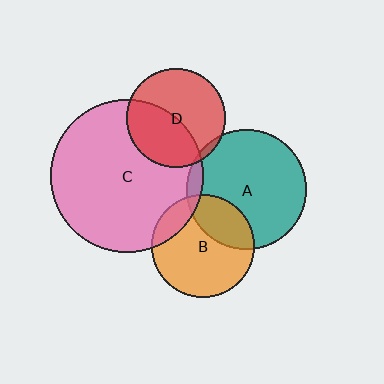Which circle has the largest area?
Circle C (pink).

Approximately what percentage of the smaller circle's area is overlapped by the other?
Approximately 5%.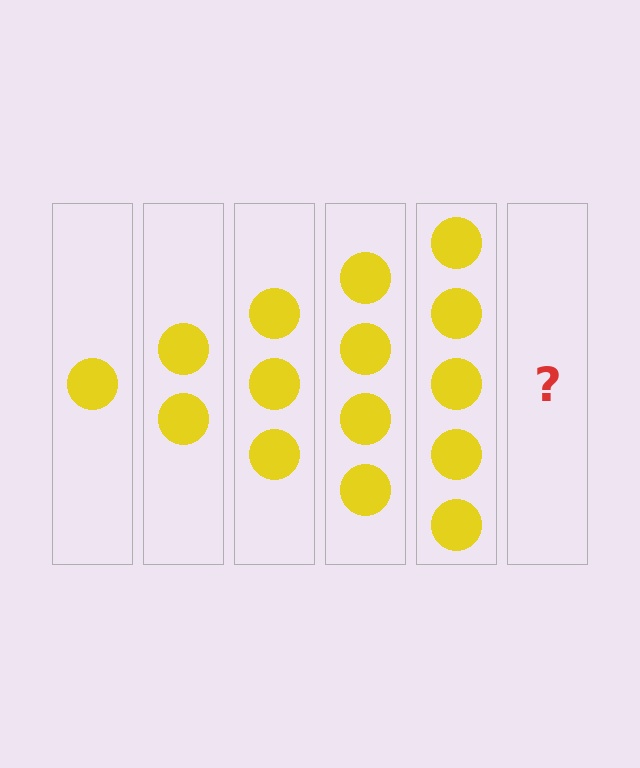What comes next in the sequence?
The next element should be 6 circles.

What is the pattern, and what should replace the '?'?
The pattern is that each step adds one more circle. The '?' should be 6 circles.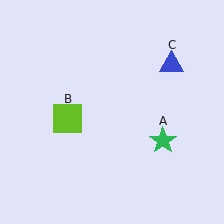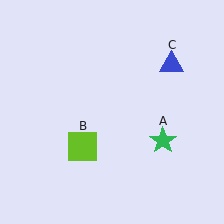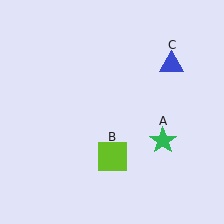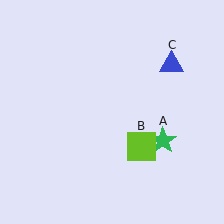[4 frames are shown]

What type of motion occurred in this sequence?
The lime square (object B) rotated counterclockwise around the center of the scene.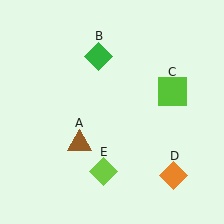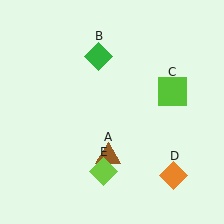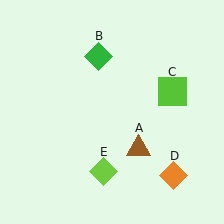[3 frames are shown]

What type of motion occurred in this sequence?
The brown triangle (object A) rotated counterclockwise around the center of the scene.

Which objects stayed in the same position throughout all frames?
Green diamond (object B) and lime square (object C) and orange diamond (object D) and lime diamond (object E) remained stationary.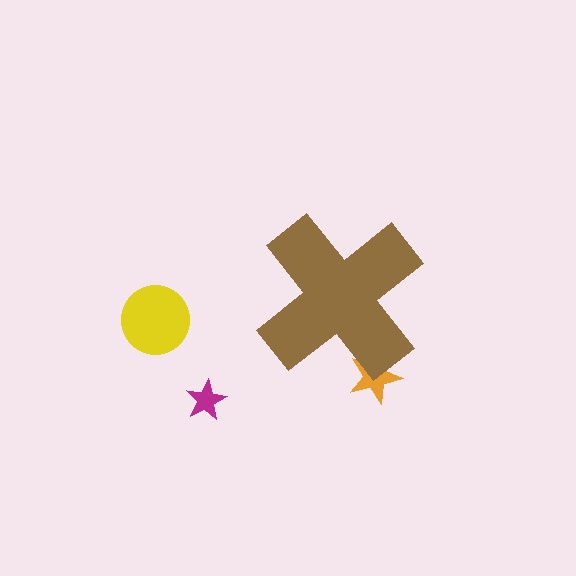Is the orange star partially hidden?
Yes, the orange star is partially hidden behind the brown cross.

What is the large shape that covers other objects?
A brown cross.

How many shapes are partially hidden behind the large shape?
1 shape is partially hidden.